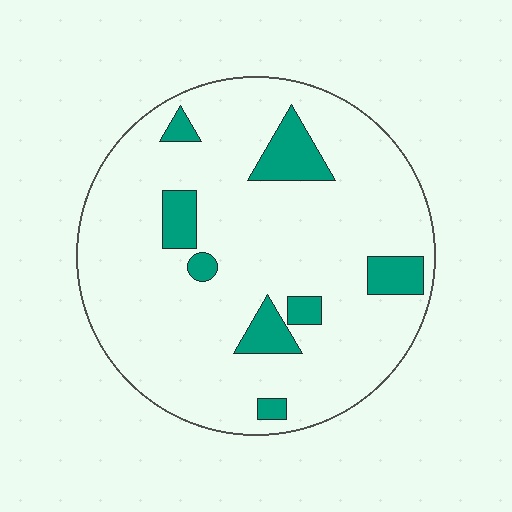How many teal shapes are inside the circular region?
8.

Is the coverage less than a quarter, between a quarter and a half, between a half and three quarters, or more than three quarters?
Less than a quarter.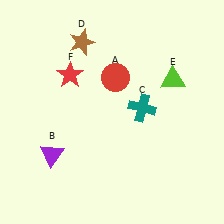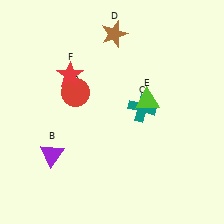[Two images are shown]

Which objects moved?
The objects that moved are: the red circle (A), the brown star (D), the lime triangle (E).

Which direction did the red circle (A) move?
The red circle (A) moved left.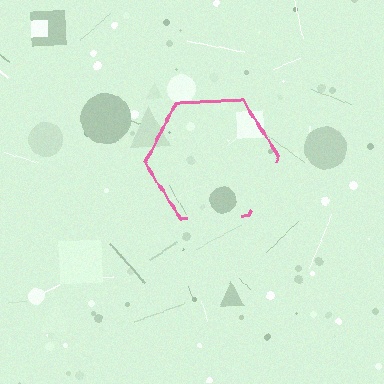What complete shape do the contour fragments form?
The contour fragments form a hexagon.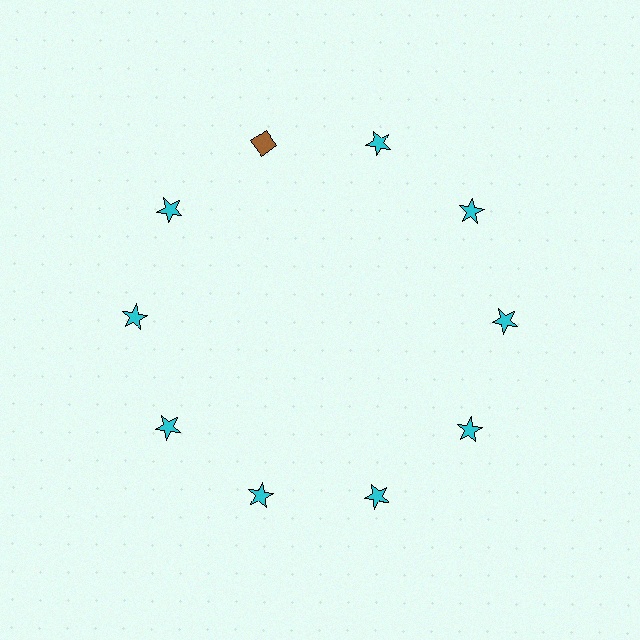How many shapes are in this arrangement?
There are 10 shapes arranged in a ring pattern.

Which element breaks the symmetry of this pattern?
The brown diamond at roughly the 11 o'clock position breaks the symmetry. All other shapes are cyan stars.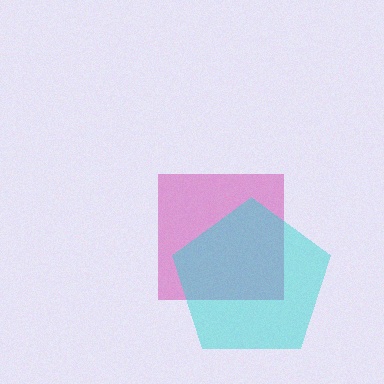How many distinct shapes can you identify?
There are 2 distinct shapes: a magenta square, a cyan pentagon.